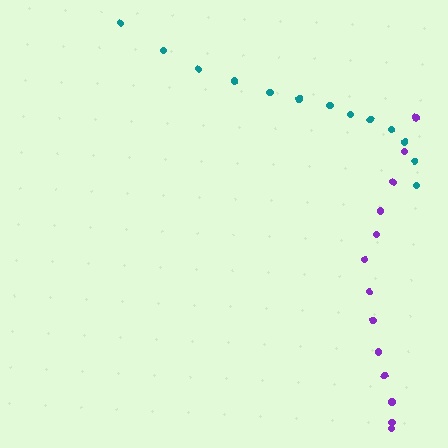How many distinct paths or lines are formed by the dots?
There are 2 distinct paths.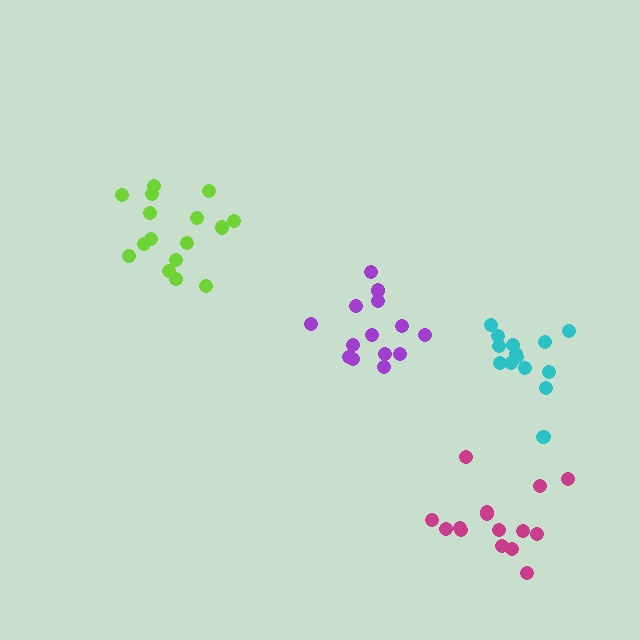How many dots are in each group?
Group 1: 14 dots, Group 2: 14 dots, Group 3: 15 dots, Group 4: 16 dots (59 total).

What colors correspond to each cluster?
The clusters are colored: cyan, purple, magenta, lime.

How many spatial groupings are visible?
There are 4 spatial groupings.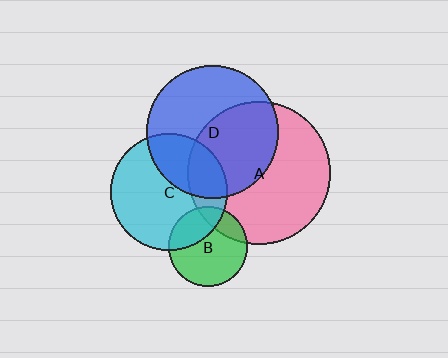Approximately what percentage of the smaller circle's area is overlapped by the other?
Approximately 20%.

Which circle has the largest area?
Circle A (pink).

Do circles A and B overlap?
Yes.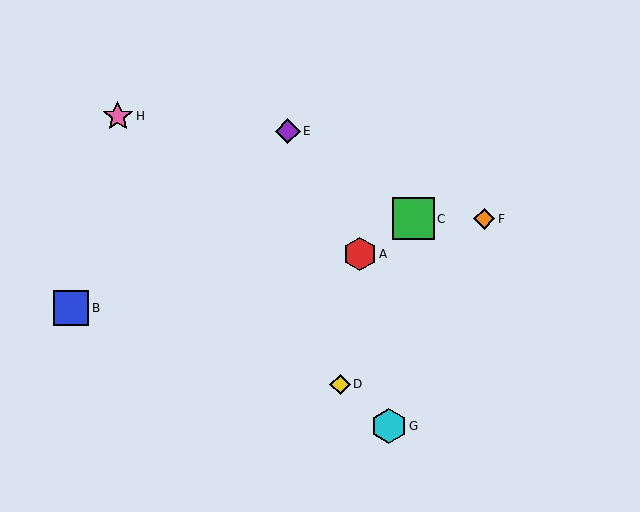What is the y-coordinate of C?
Object C is at y≈219.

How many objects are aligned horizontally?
2 objects (C, F) are aligned horizontally.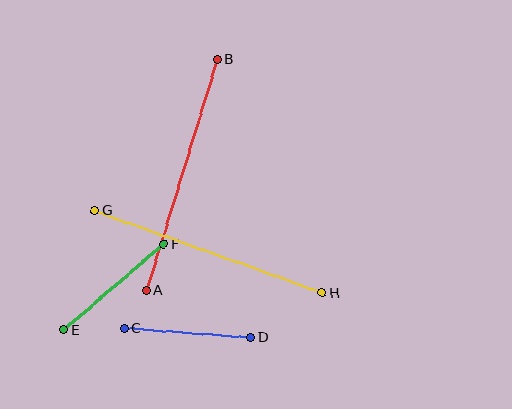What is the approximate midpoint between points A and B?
The midpoint is at approximately (182, 175) pixels.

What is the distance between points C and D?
The distance is approximately 126 pixels.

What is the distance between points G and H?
The distance is approximately 242 pixels.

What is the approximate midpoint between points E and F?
The midpoint is at approximately (114, 287) pixels.